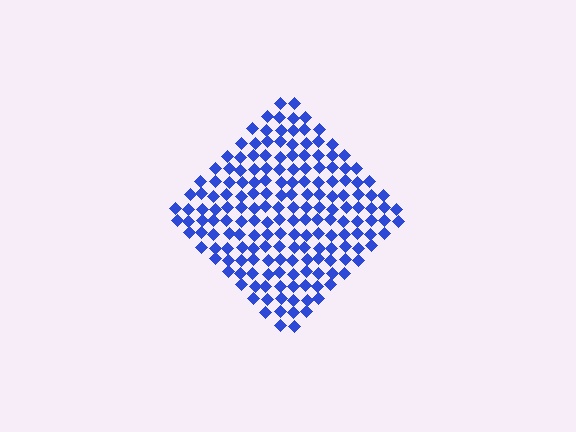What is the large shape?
The large shape is a diamond.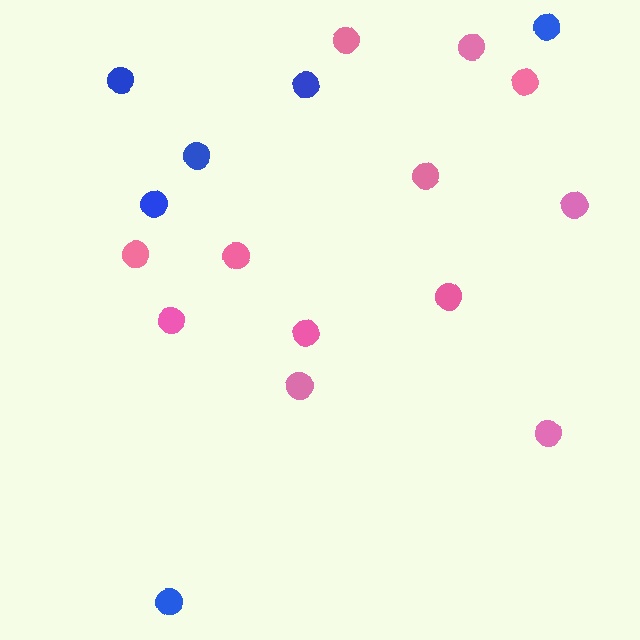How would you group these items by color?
There are 2 groups: one group of pink circles (12) and one group of blue circles (6).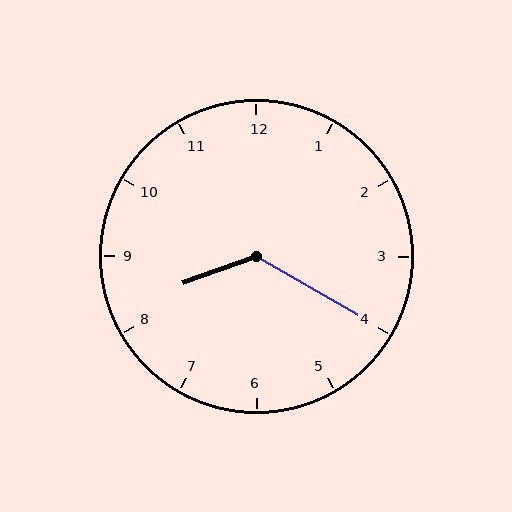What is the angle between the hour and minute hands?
Approximately 130 degrees.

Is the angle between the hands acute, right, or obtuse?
It is obtuse.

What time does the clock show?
8:20.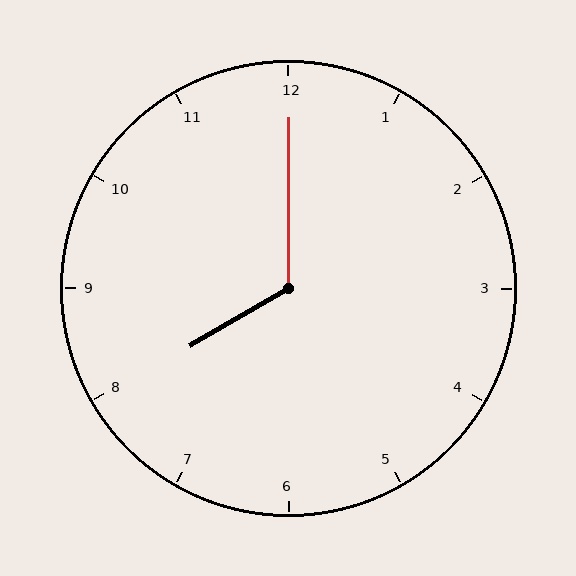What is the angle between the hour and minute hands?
Approximately 120 degrees.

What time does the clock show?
8:00.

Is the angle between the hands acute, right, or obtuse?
It is obtuse.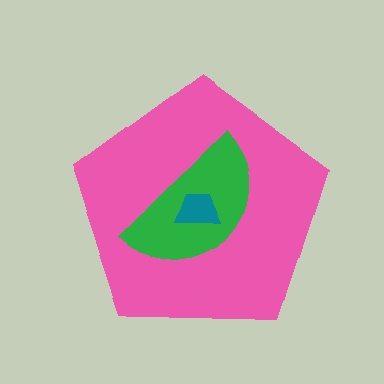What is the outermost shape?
The pink pentagon.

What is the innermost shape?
The teal trapezoid.